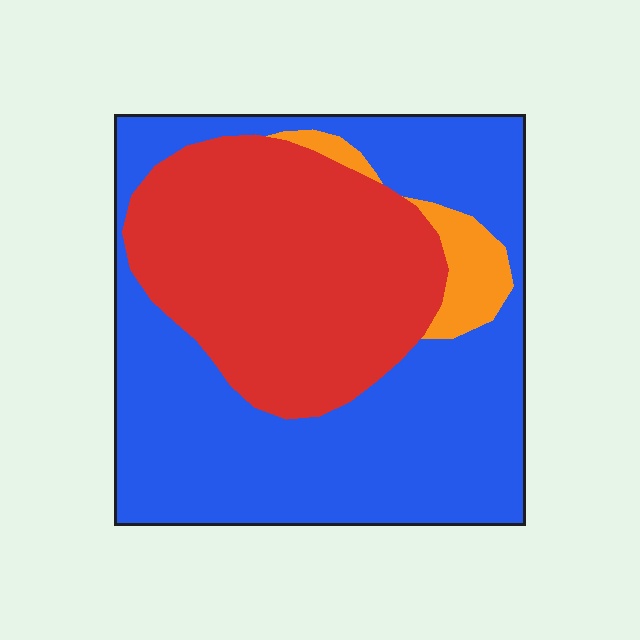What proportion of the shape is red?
Red covers 38% of the shape.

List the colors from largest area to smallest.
From largest to smallest: blue, red, orange.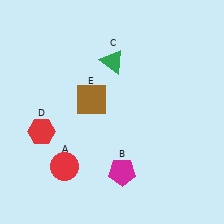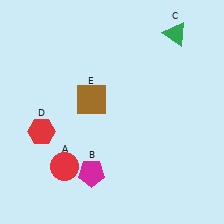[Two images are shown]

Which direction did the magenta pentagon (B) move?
The magenta pentagon (B) moved left.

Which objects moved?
The objects that moved are: the magenta pentagon (B), the green triangle (C).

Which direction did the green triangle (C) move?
The green triangle (C) moved right.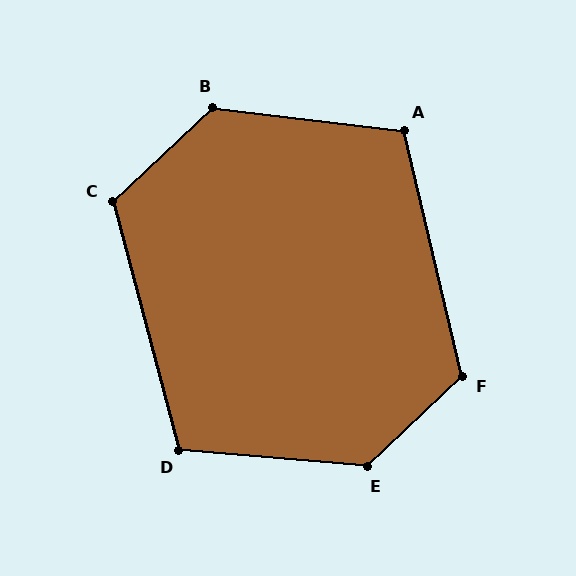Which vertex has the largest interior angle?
E, at approximately 131 degrees.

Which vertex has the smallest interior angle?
D, at approximately 110 degrees.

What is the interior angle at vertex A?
Approximately 110 degrees (obtuse).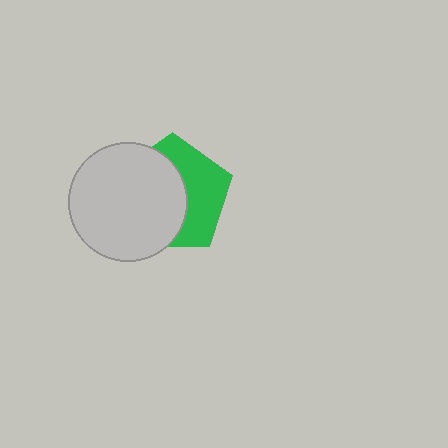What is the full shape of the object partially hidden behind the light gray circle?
The partially hidden object is a green pentagon.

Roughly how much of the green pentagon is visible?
A small part of it is visible (roughly 44%).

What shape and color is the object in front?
The object in front is a light gray circle.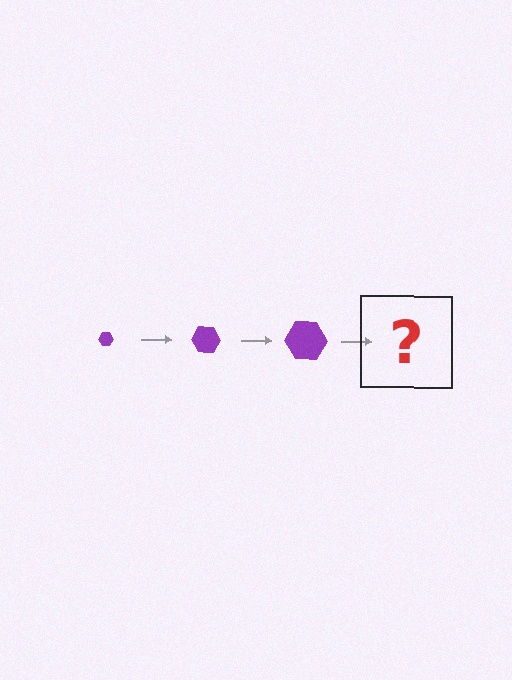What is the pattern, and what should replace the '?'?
The pattern is that the hexagon gets progressively larger each step. The '?' should be a purple hexagon, larger than the previous one.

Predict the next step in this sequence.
The next step is a purple hexagon, larger than the previous one.